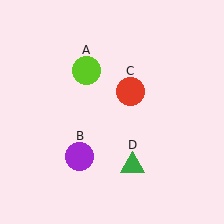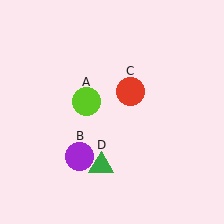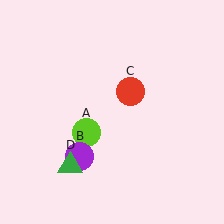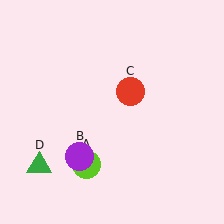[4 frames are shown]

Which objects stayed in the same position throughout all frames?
Purple circle (object B) and red circle (object C) remained stationary.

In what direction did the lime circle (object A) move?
The lime circle (object A) moved down.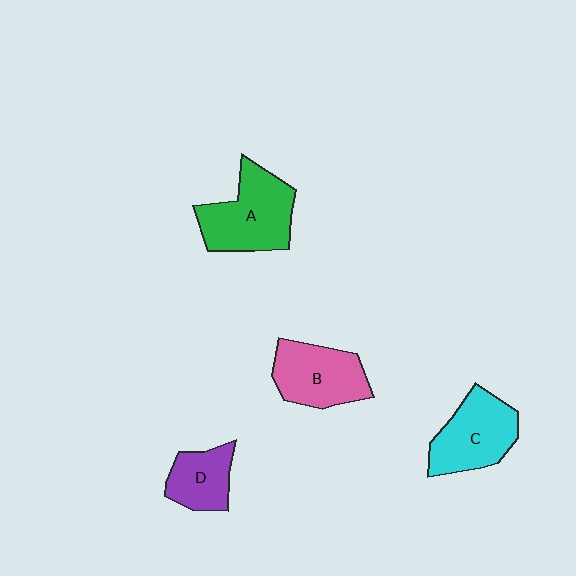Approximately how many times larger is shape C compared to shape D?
Approximately 1.5 times.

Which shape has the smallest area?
Shape D (purple).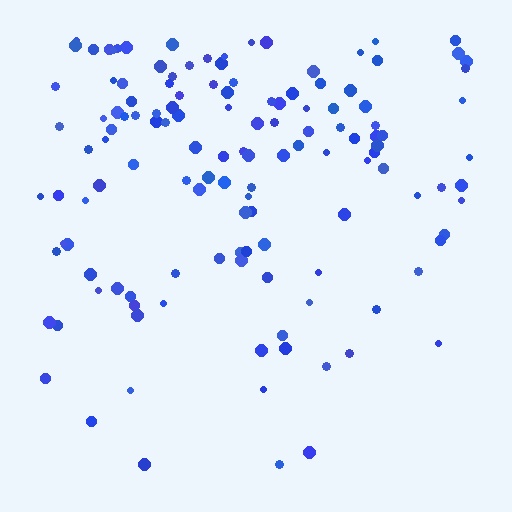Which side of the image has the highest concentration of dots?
The top.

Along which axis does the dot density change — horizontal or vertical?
Vertical.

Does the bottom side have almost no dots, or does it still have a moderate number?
Still a moderate number, just noticeably fewer than the top.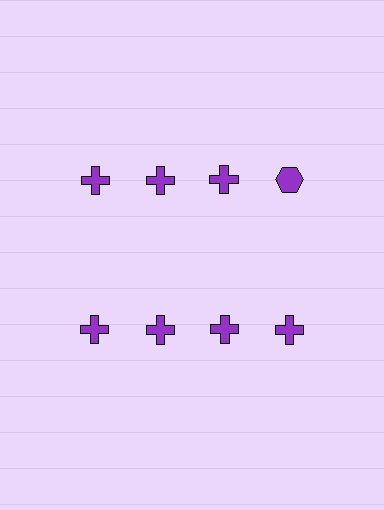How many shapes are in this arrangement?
There are 8 shapes arranged in a grid pattern.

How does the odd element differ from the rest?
It has a different shape: hexagon instead of cross.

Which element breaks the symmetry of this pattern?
The purple hexagon in the top row, second from right column breaks the symmetry. All other shapes are purple crosses.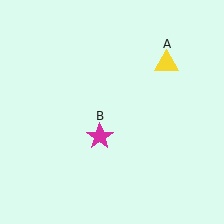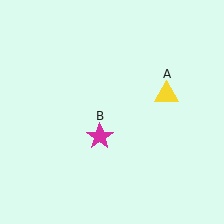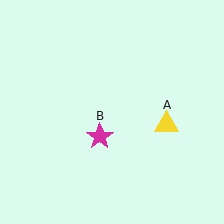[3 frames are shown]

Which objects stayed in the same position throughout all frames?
Magenta star (object B) remained stationary.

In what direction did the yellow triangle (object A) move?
The yellow triangle (object A) moved down.